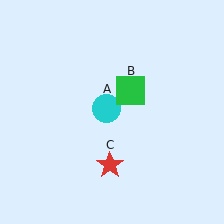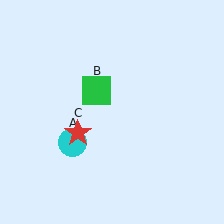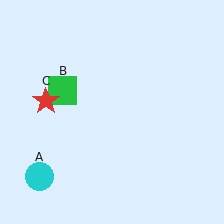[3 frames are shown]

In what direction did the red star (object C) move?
The red star (object C) moved up and to the left.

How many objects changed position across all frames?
3 objects changed position: cyan circle (object A), green square (object B), red star (object C).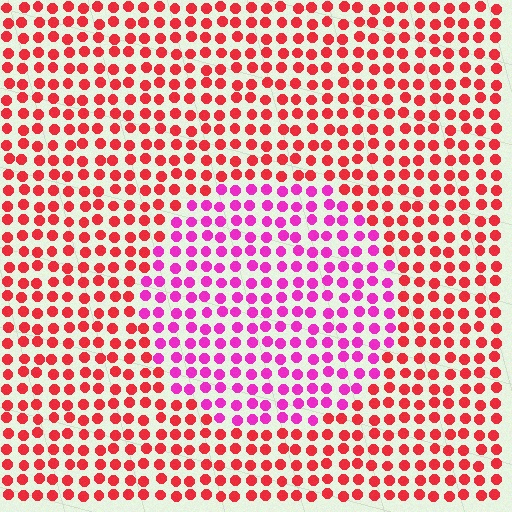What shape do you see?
I see a circle.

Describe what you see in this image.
The image is filled with small red elements in a uniform arrangement. A circle-shaped region is visible where the elements are tinted to a slightly different hue, forming a subtle color boundary.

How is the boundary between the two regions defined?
The boundary is defined purely by a slight shift in hue (about 44 degrees). Spacing, size, and orientation are identical on both sides.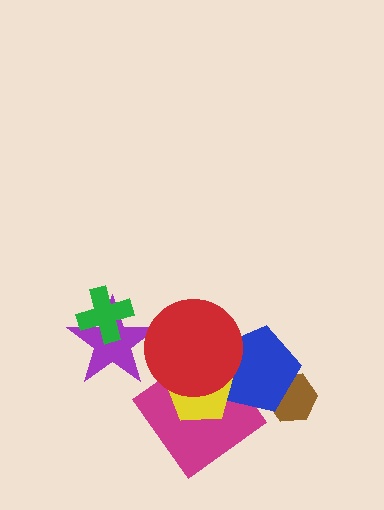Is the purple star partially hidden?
Yes, it is partially covered by another shape.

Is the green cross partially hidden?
No, no other shape covers it.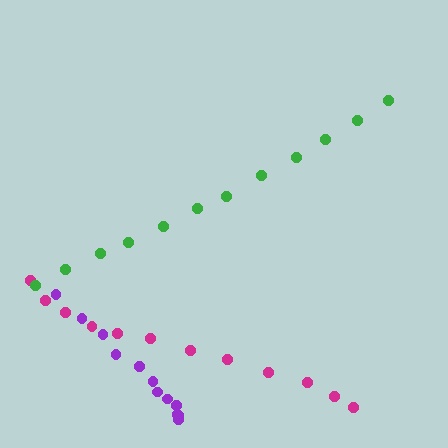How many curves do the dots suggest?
There are 3 distinct paths.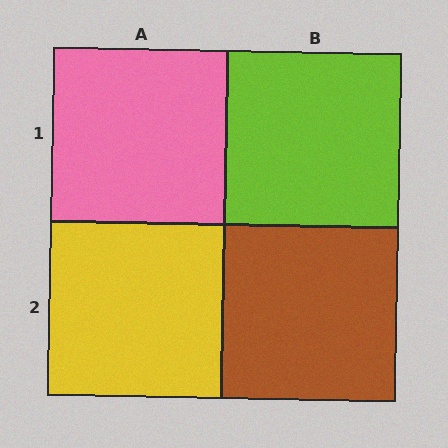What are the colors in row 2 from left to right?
Yellow, brown.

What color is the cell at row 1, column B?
Lime.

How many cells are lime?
1 cell is lime.